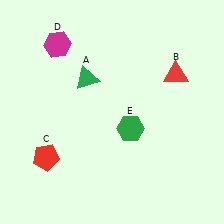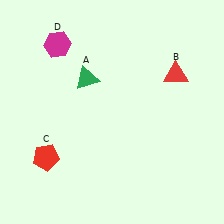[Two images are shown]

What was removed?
The green hexagon (E) was removed in Image 2.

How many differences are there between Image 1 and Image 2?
There is 1 difference between the two images.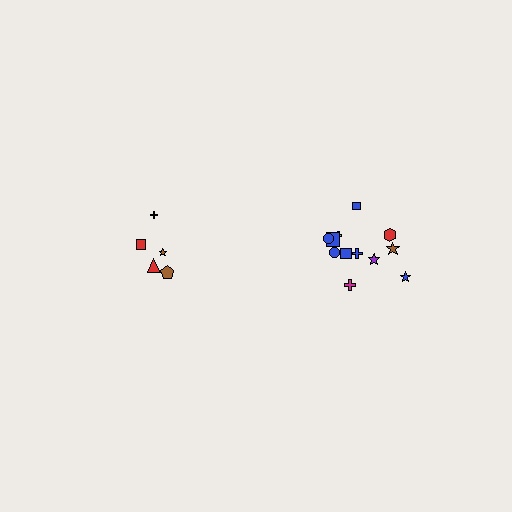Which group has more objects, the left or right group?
The right group.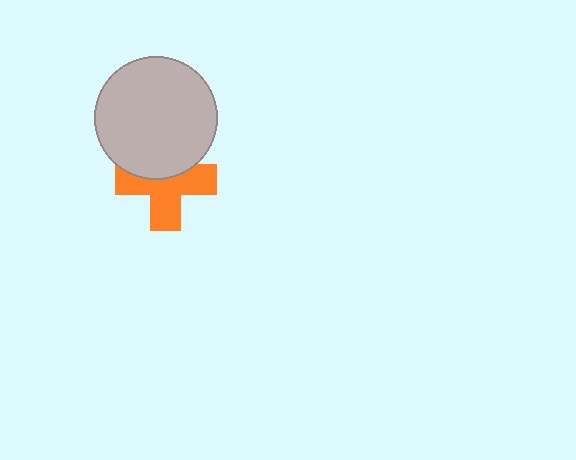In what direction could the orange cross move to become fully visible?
The orange cross could move down. That would shift it out from behind the light gray circle entirely.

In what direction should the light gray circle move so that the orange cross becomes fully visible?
The light gray circle should move up. That is the shortest direction to clear the overlap and leave the orange cross fully visible.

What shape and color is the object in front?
The object in front is a light gray circle.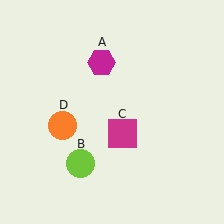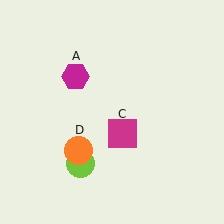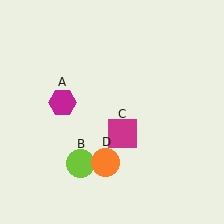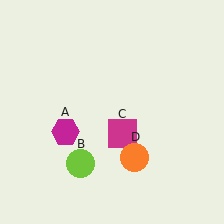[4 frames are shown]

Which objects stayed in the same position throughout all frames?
Lime circle (object B) and magenta square (object C) remained stationary.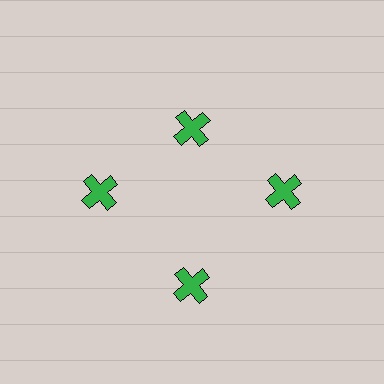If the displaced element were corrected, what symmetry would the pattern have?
It would have 4-fold rotational symmetry — the pattern would map onto itself every 90 degrees.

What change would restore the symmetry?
The symmetry would be restored by moving it outward, back onto the ring so that all 4 crosses sit at equal angles and equal distance from the center.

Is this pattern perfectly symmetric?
No. The 4 green crosses are arranged in a ring, but one element near the 12 o'clock position is pulled inward toward the center, breaking the 4-fold rotational symmetry.